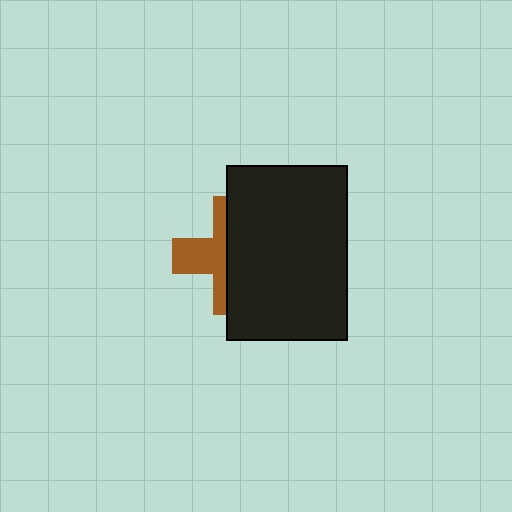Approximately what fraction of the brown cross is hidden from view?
Roughly 60% of the brown cross is hidden behind the black rectangle.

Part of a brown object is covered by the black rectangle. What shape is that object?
It is a cross.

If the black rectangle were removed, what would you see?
You would see the complete brown cross.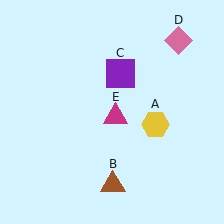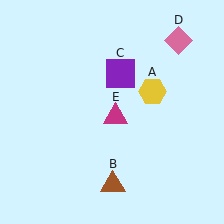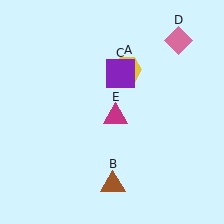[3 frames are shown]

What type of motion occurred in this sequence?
The yellow hexagon (object A) rotated counterclockwise around the center of the scene.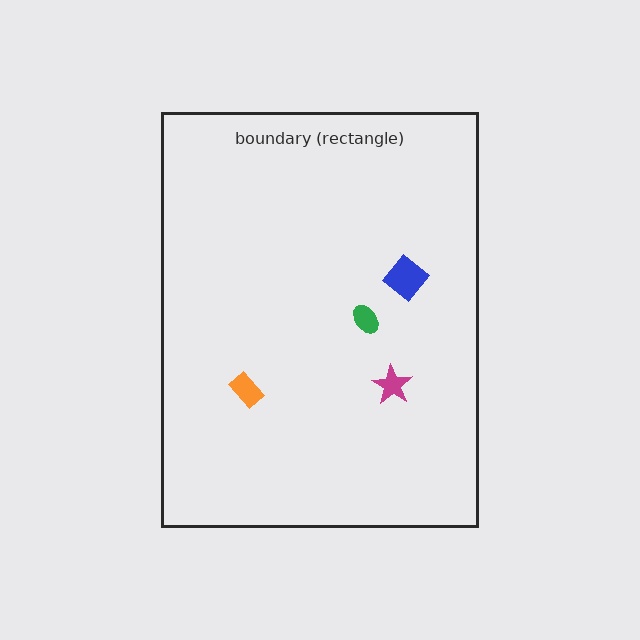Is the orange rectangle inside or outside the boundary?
Inside.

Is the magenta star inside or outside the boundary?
Inside.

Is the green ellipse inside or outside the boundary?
Inside.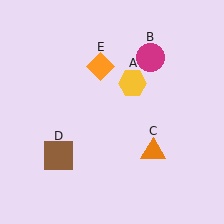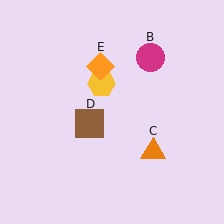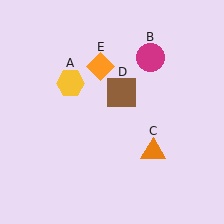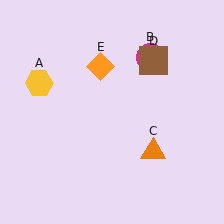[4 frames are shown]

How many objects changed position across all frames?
2 objects changed position: yellow hexagon (object A), brown square (object D).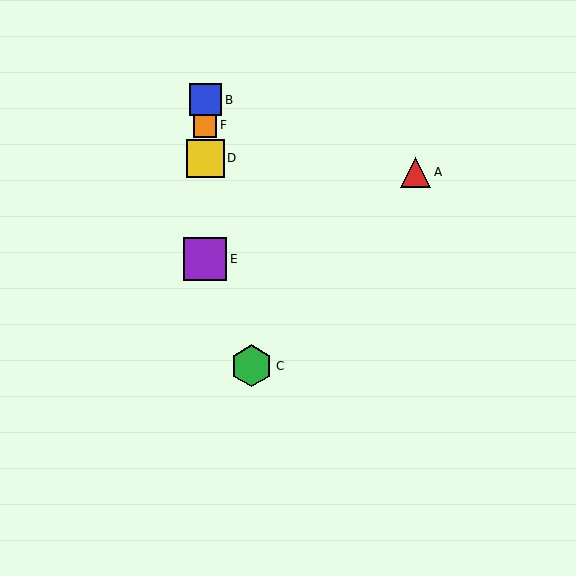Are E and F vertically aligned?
Yes, both are at x≈205.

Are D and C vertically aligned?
No, D is at x≈205 and C is at x≈252.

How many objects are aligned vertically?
4 objects (B, D, E, F) are aligned vertically.